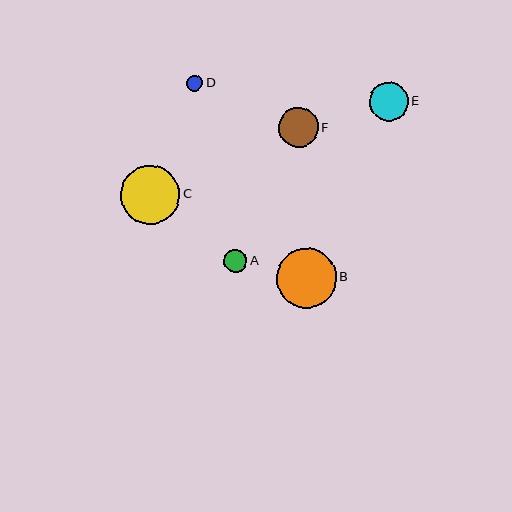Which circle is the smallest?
Circle D is the smallest with a size of approximately 16 pixels.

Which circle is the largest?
Circle B is the largest with a size of approximately 59 pixels.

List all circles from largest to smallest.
From largest to smallest: B, C, F, E, A, D.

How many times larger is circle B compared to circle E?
Circle B is approximately 1.5 times the size of circle E.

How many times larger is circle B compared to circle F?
Circle B is approximately 1.5 times the size of circle F.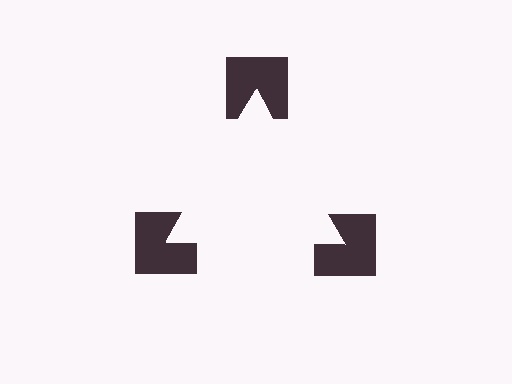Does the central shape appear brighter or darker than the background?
It typically appears slightly brighter than the background, even though no actual brightness change is drawn.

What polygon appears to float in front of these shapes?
An illusory triangle — its edges are inferred from the aligned wedge cuts in the notched squares, not physically drawn.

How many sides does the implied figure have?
3 sides.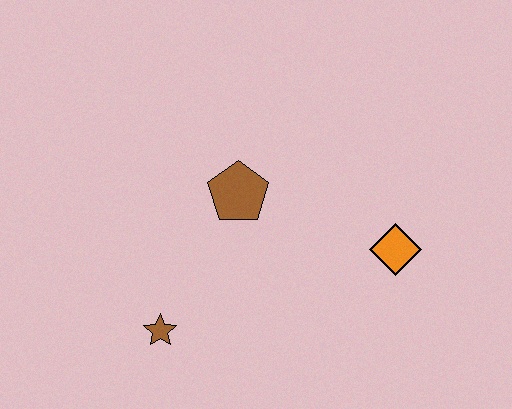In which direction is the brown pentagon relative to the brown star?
The brown pentagon is above the brown star.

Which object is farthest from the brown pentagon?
The orange diamond is farthest from the brown pentagon.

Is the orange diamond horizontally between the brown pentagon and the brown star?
No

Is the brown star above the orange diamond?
No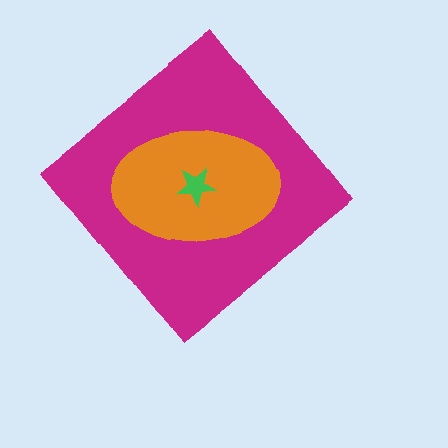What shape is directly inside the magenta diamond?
The orange ellipse.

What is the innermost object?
The green star.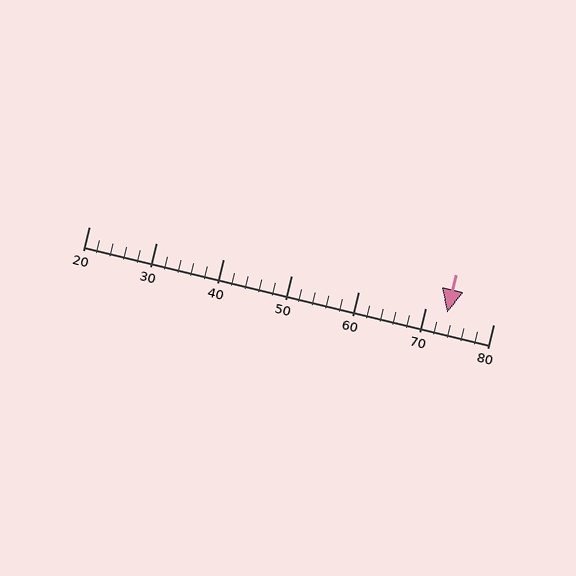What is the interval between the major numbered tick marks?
The major tick marks are spaced 10 units apart.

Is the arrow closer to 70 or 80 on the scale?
The arrow is closer to 70.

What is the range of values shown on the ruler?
The ruler shows values from 20 to 80.